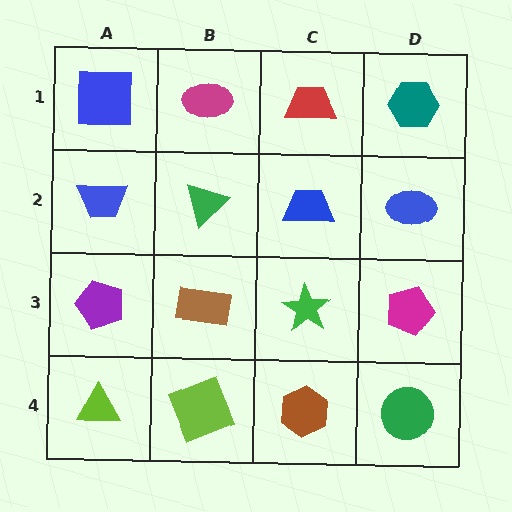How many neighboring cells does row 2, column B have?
4.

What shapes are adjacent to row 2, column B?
A magenta ellipse (row 1, column B), a brown rectangle (row 3, column B), a blue trapezoid (row 2, column A), a blue trapezoid (row 2, column C).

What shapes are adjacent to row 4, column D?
A magenta pentagon (row 3, column D), a brown hexagon (row 4, column C).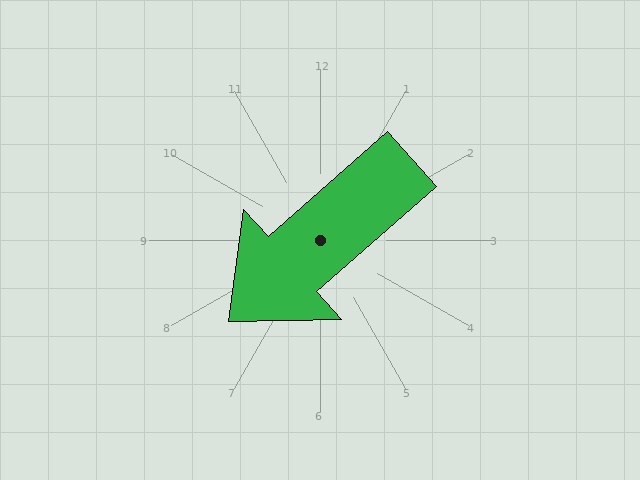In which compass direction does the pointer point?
Southwest.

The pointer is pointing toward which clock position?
Roughly 8 o'clock.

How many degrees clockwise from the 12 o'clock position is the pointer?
Approximately 229 degrees.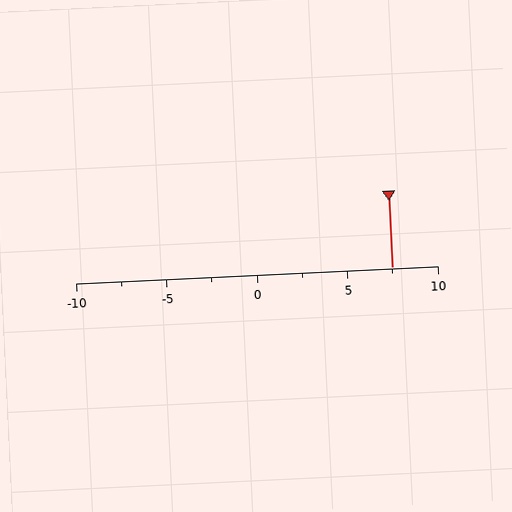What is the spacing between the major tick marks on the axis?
The major ticks are spaced 5 apart.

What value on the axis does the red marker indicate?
The marker indicates approximately 7.5.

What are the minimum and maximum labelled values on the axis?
The axis runs from -10 to 10.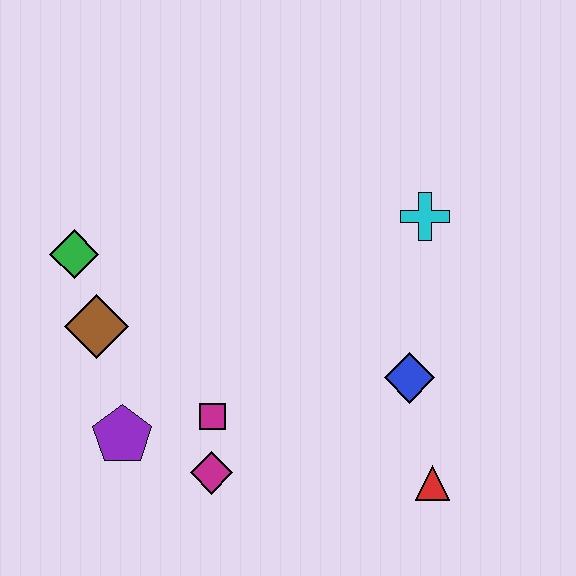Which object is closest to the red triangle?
The blue diamond is closest to the red triangle.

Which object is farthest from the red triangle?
The green diamond is farthest from the red triangle.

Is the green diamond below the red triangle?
No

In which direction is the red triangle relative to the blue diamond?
The red triangle is below the blue diamond.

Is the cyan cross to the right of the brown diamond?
Yes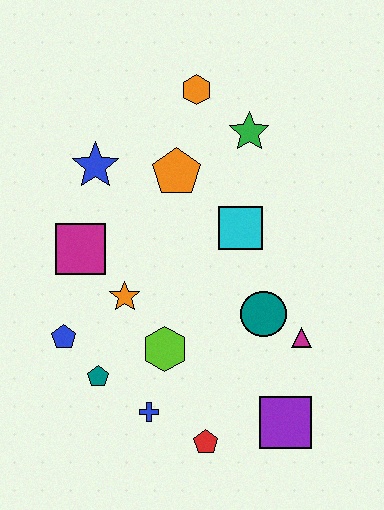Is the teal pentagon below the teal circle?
Yes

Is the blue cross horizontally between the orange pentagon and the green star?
No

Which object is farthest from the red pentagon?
The orange hexagon is farthest from the red pentagon.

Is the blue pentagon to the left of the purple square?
Yes